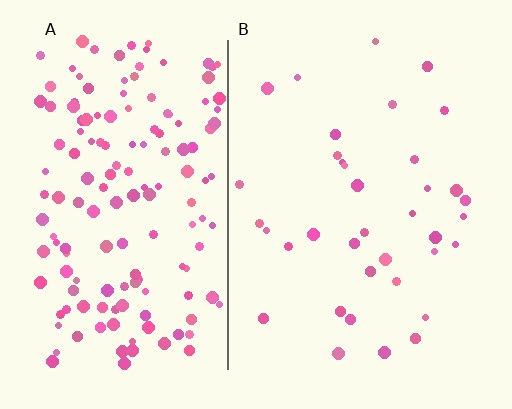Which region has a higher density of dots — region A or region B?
A (the left).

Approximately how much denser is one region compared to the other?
Approximately 4.4× — region A over region B.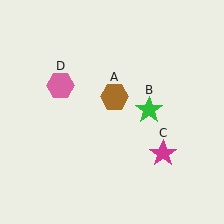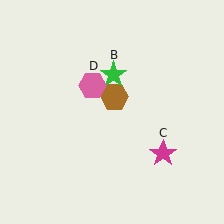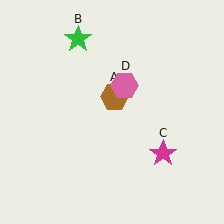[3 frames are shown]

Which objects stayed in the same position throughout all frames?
Brown hexagon (object A) and magenta star (object C) remained stationary.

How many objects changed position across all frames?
2 objects changed position: green star (object B), pink hexagon (object D).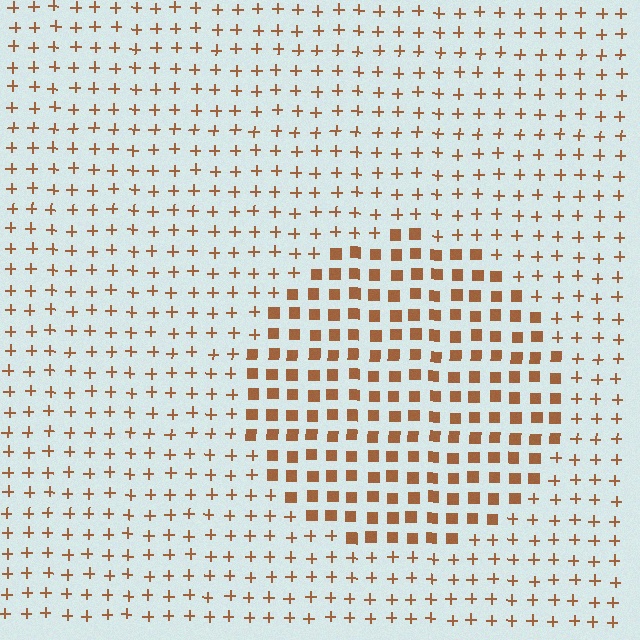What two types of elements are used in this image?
The image uses squares inside the circle region and plus signs outside it.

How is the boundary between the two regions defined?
The boundary is defined by a change in element shape: squares inside vs. plus signs outside. All elements share the same color and spacing.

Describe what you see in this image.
The image is filled with small brown elements arranged in a uniform grid. A circle-shaped region contains squares, while the surrounding area contains plus signs. The boundary is defined purely by the change in element shape.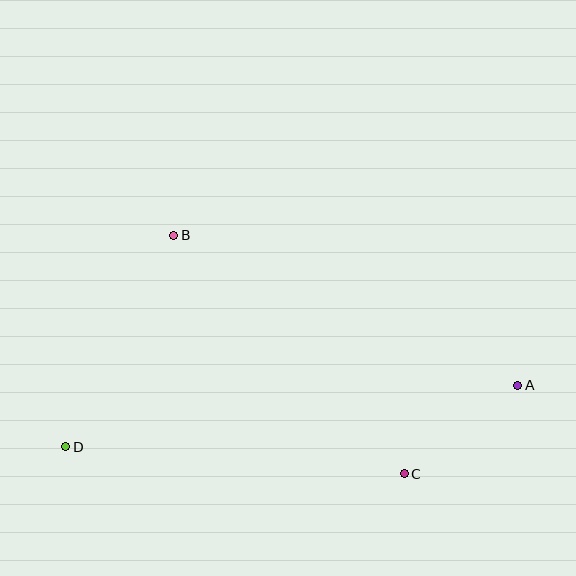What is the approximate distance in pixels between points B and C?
The distance between B and C is approximately 332 pixels.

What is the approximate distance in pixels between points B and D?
The distance between B and D is approximately 238 pixels.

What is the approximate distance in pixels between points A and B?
The distance between A and B is approximately 375 pixels.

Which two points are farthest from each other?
Points A and D are farthest from each other.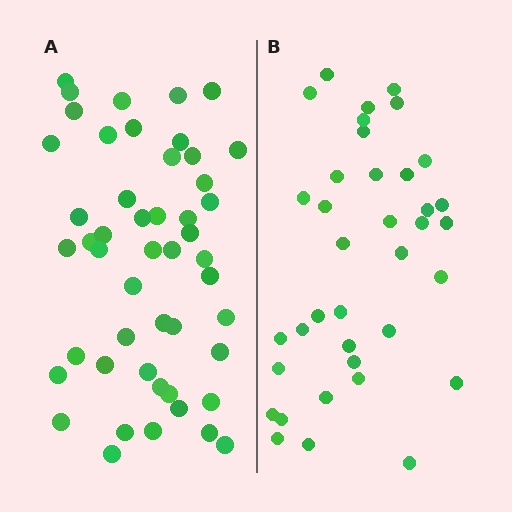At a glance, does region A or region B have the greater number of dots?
Region A (the left region) has more dots.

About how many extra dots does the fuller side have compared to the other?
Region A has roughly 12 or so more dots than region B.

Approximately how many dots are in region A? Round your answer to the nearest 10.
About 50 dots. (The exact count is 49, which rounds to 50.)